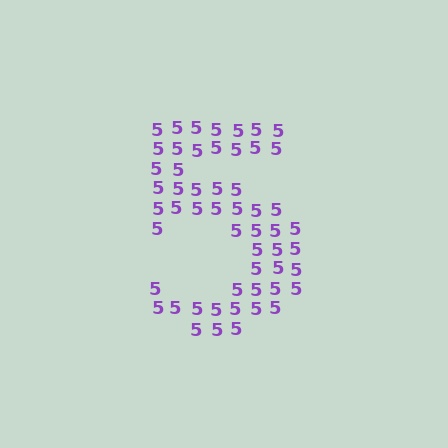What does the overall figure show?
The overall figure shows the digit 5.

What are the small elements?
The small elements are digit 5's.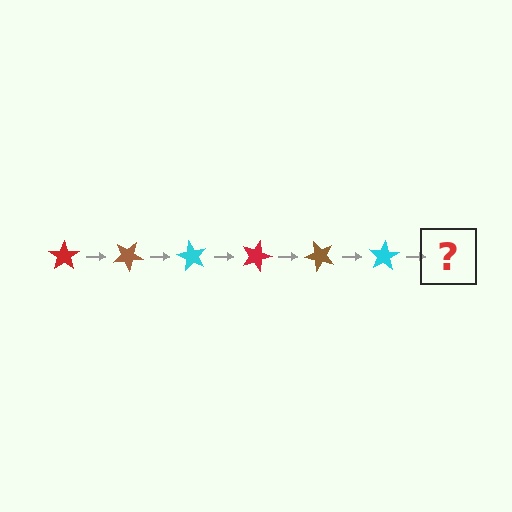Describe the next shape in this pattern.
It should be a red star, rotated 180 degrees from the start.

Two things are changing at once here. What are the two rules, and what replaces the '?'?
The two rules are that it rotates 30 degrees each step and the color cycles through red, brown, and cyan. The '?' should be a red star, rotated 180 degrees from the start.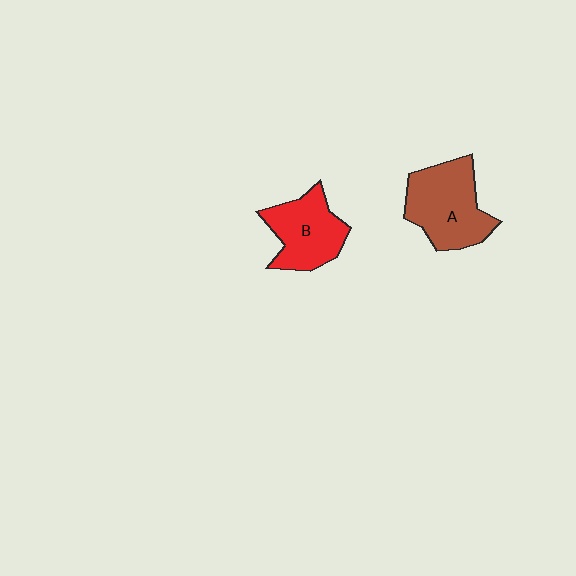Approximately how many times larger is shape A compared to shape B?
Approximately 1.2 times.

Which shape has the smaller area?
Shape B (red).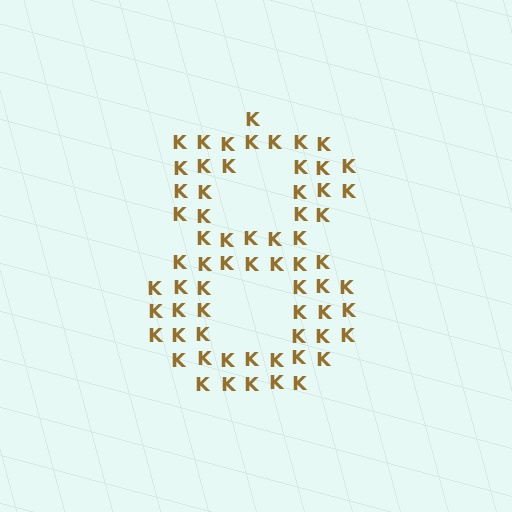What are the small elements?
The small elements are letter K's.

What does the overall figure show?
The overall figure shows the digit 8.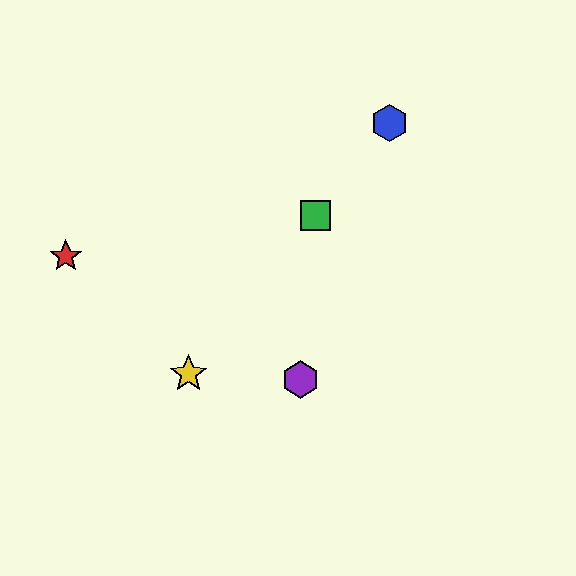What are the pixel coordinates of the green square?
The green square is at (315, 216).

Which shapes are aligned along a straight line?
The blue hexagon, the green square, the yellow star are aligned along a straight line.